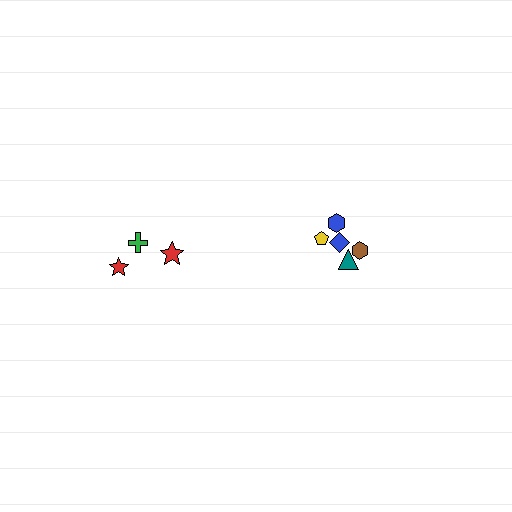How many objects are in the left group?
There are 3 objects.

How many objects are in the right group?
There are 5 objects.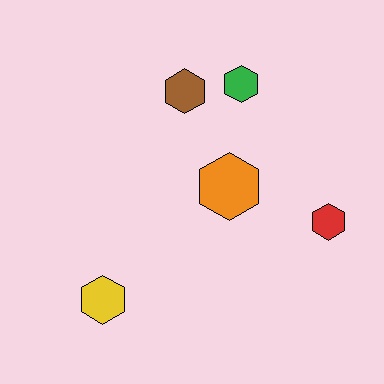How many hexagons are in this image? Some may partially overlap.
There are 5 hexagons.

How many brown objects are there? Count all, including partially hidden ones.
There is 1 brown object.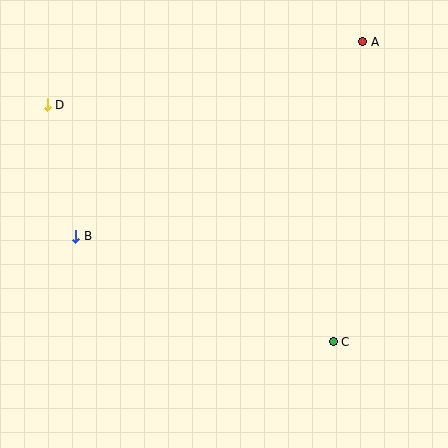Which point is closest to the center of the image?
Point B at (76, 236) is closest to the center.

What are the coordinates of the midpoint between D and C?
The midpoint between D and C is at (190, 223).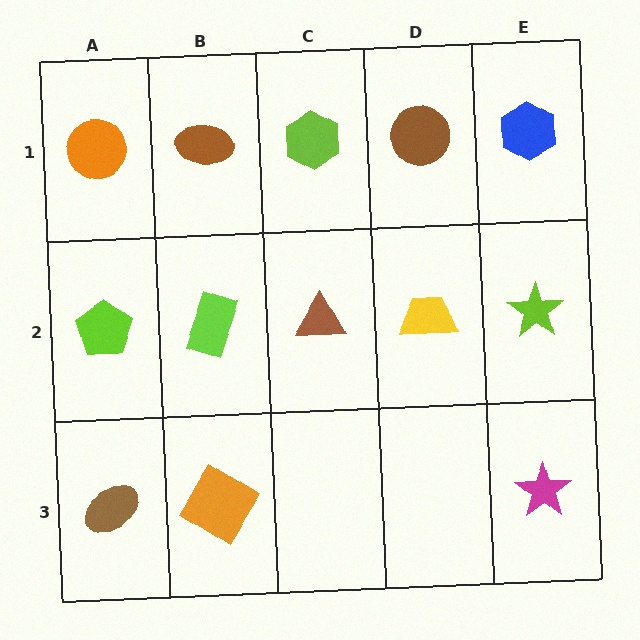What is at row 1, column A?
An orange circle.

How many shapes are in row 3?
3 shapes.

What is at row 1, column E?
A blue hexagon.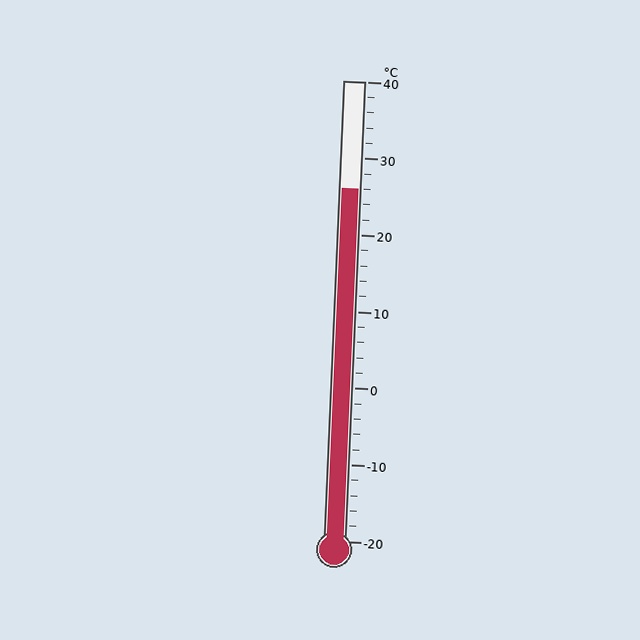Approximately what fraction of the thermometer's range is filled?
The thermometer is filled to approximately 75% of its range.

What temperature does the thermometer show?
The thermometer shows approximately 26°C.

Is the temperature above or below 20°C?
The temperature is above 20°C.